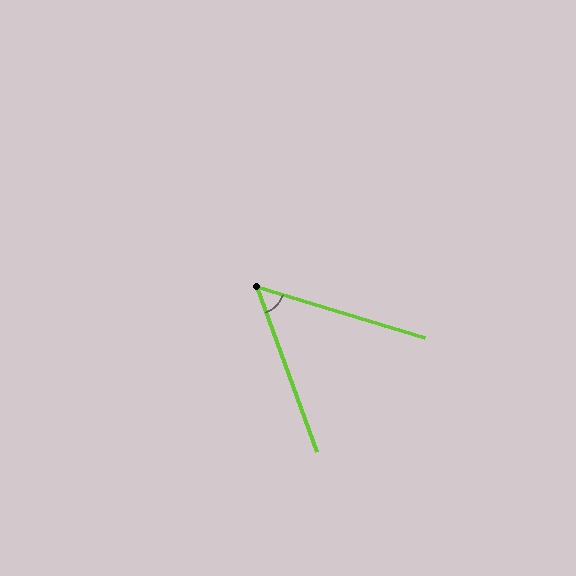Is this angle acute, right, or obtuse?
It is acute.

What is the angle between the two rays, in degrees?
Approximately 53 degrees.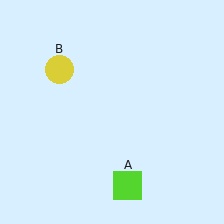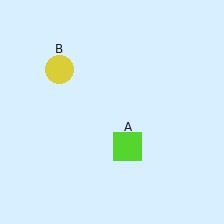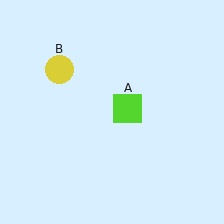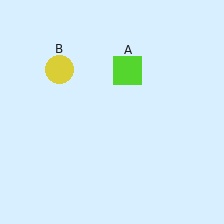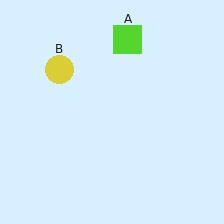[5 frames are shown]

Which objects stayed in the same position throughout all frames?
Yellow circle (object B) remained stationary.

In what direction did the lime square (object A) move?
The lime square (object A) moved up.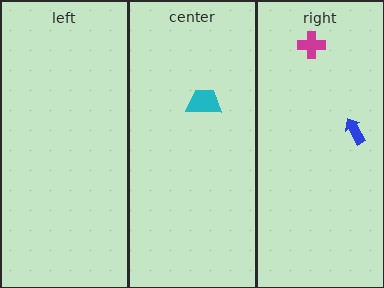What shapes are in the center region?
The cyan trapezoid.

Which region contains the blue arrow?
The right region.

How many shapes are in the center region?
1.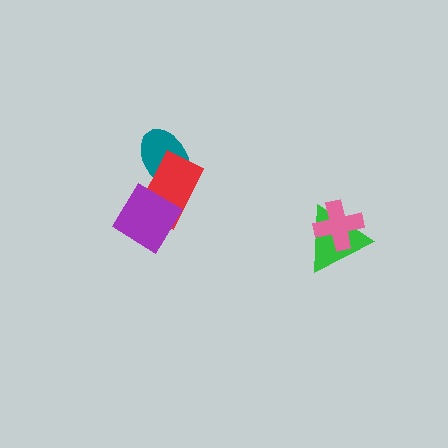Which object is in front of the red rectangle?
The purple diamond is in front of the red rectangle.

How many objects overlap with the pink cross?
1 object overlaps with the pink cross.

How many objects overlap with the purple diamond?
1 object overlaps with the purple diamond.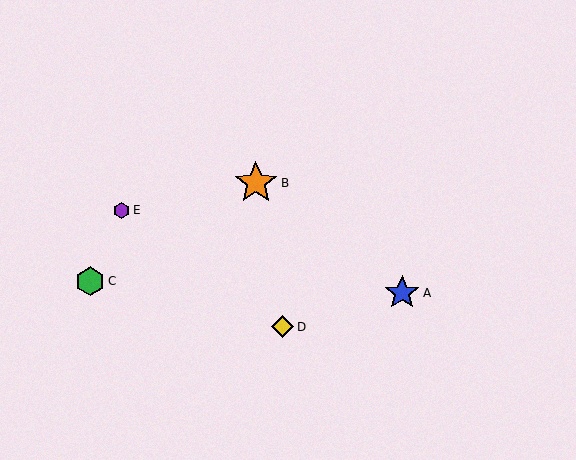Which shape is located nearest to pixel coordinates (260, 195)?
The orange star (labeled B) at (256, 183) is nearest to that location.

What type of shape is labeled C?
Shape C is a green hexagon.